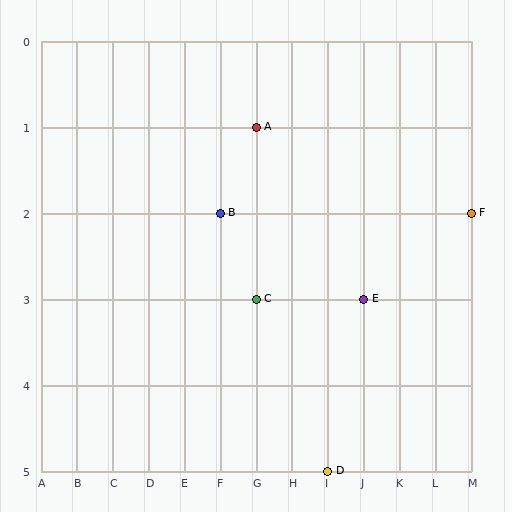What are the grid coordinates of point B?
Point B is at grid coordinates (F, 2).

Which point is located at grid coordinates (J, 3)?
Point E is at (J, 3).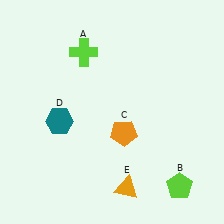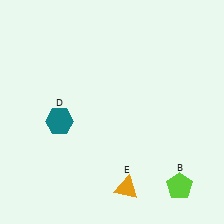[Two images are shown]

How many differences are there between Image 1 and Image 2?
There are 2 differences between the two images.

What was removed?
The lime cross (A), the orange pentagon (C) were removed in Image 2.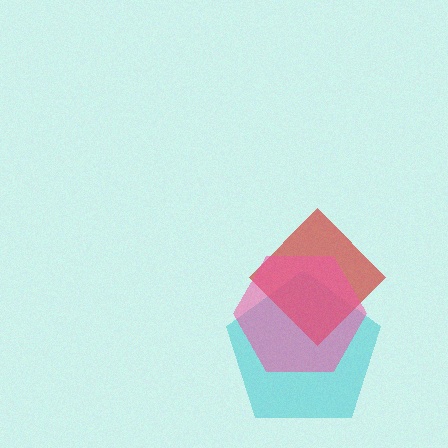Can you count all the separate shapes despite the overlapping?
Yes, there are 3 separate shapes.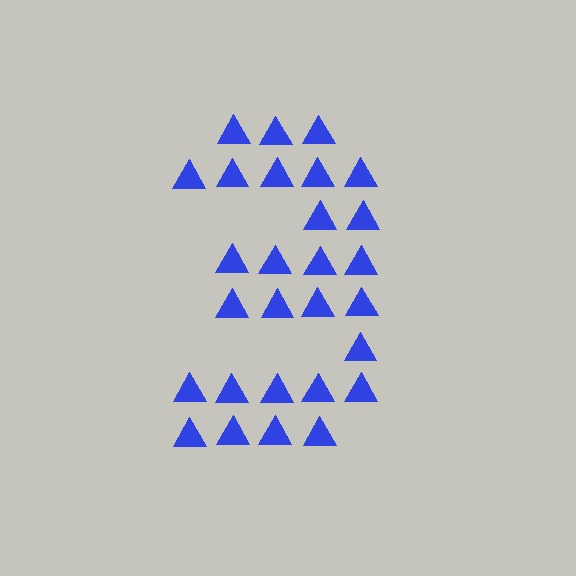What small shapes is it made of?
It is made of small triangles.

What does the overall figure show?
The overall figure shows the digit 3.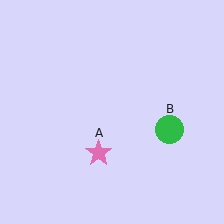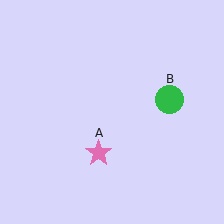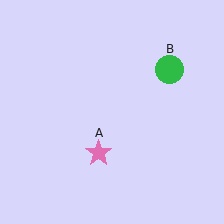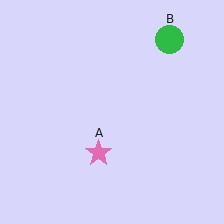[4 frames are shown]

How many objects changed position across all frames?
1 object changed position: green circle (object B).